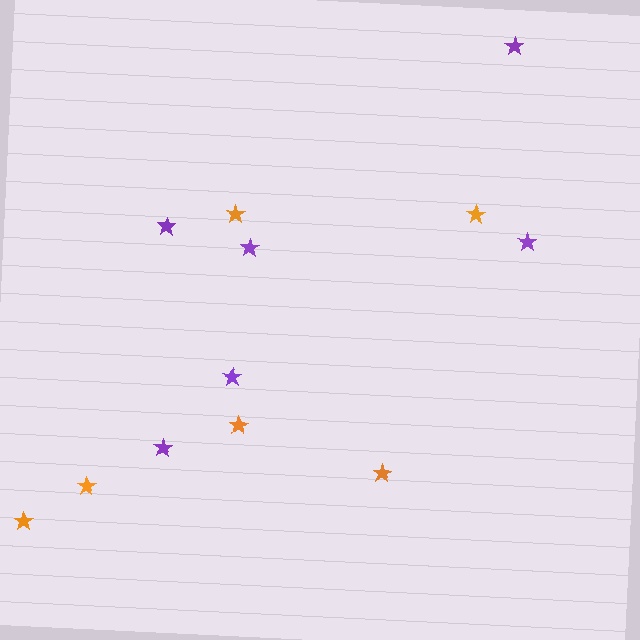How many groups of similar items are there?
There are 2 groups: one group of purple stars (6) and one group of orange stars (6).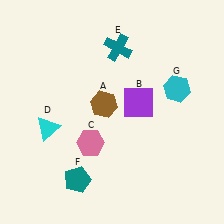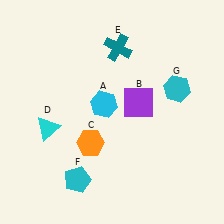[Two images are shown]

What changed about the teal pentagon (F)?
In Image 1, F is teal. In Image 2, it changed to cyan.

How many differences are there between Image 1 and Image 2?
There are 3 differences between the two images.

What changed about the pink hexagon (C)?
In Image 1, C is pink. In Image 2, it changed to orange.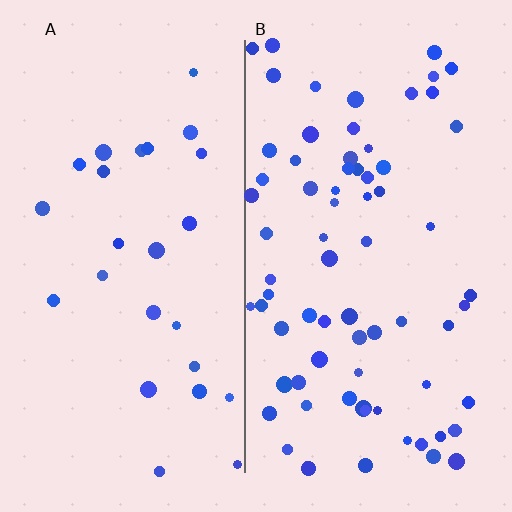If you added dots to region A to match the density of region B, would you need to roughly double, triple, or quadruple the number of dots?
Approximately triple.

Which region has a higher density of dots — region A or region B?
B (the right).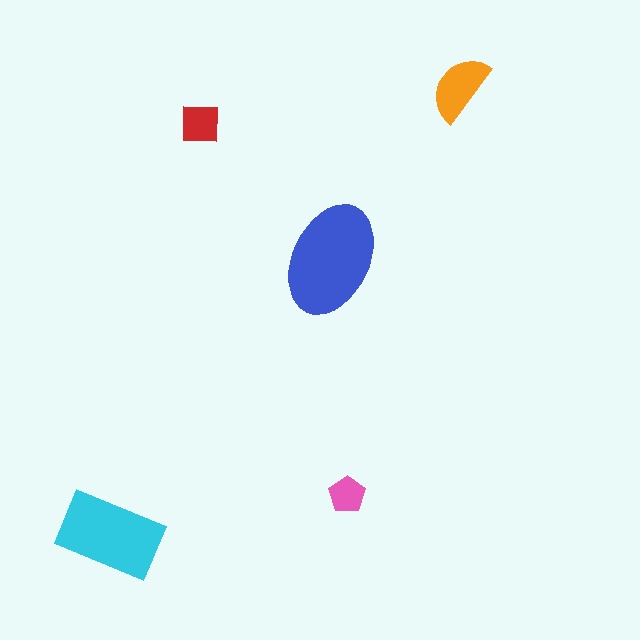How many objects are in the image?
There are 5 objects in the image.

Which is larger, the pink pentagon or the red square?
The red square.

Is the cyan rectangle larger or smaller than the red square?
Larger.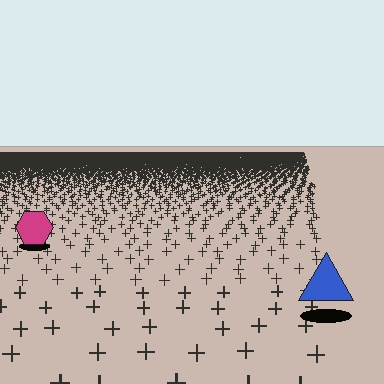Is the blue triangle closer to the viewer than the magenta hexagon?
Yes. The blue triangle is closer — you can tell from the texture gradient: the ground texture is coarser near it.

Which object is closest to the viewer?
The blue triangle is closest. The texture marks near it are larger and more spread out.